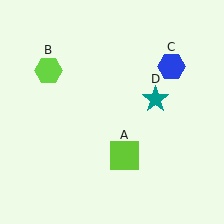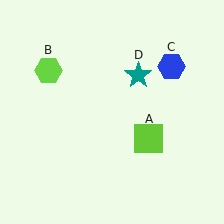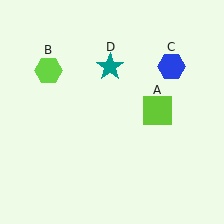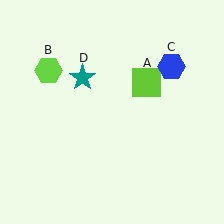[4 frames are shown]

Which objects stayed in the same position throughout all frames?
Lime hexagon (object B) and blue hexagon (object C) remained stationary.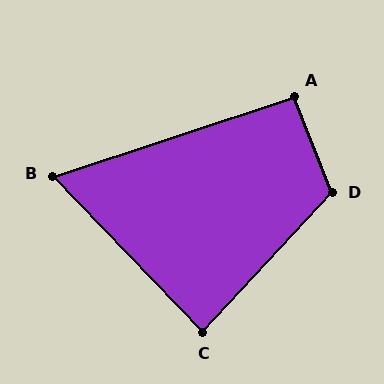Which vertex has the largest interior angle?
D, at approximately 116 degrees.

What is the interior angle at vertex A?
Approximately 93 degrees (approximately right).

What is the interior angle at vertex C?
Approximately 87 degrees (approximately right).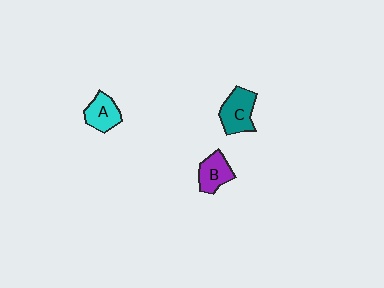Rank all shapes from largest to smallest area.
From largest to smallest: C (teal), B (purple), A (cyan).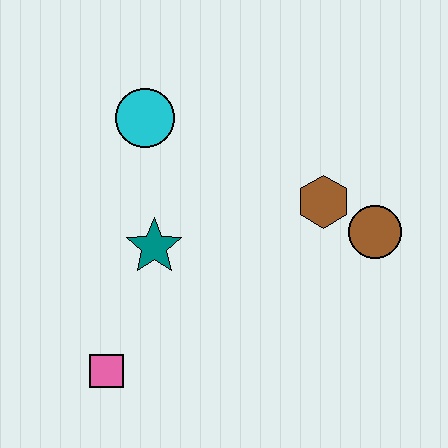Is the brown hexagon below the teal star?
No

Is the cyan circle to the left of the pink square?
No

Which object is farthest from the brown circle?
The pink square is farthest from the brown circle.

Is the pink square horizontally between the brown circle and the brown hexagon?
No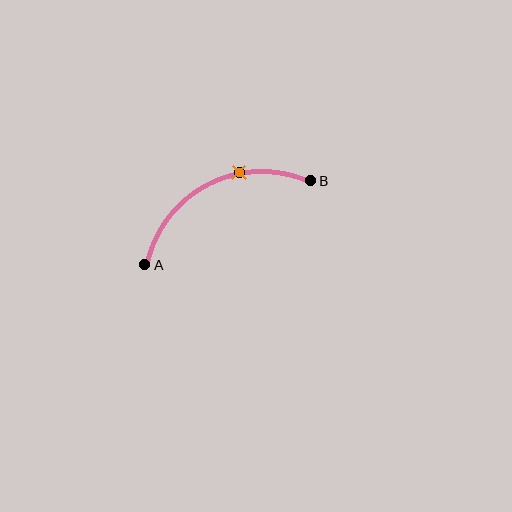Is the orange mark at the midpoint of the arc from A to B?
No. The orange mark lies on the arc but is closer to endpoint B. The arc midpoint would be at the point on the curve equidistant along the arc from both A and B.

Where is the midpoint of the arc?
The arc midpoint is the point on the curve farthest from the straight line joining A and B. It sits above that line.